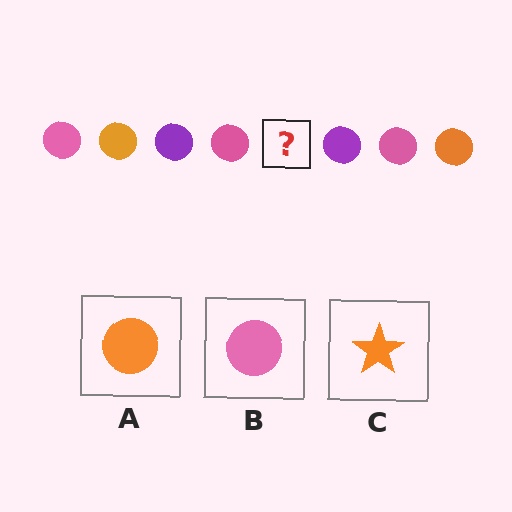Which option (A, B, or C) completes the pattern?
A.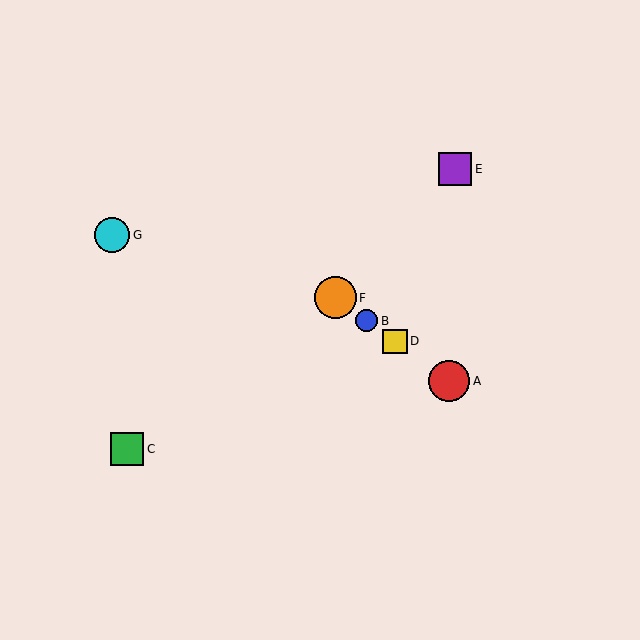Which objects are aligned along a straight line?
Objects A, B, D, F are aligned along a straight line.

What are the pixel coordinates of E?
Object E is at (455, 169).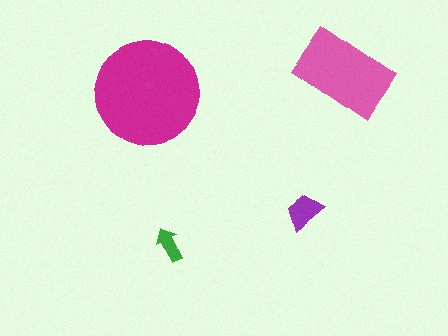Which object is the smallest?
The green arrow.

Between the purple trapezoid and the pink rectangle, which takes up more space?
The pink rectangle.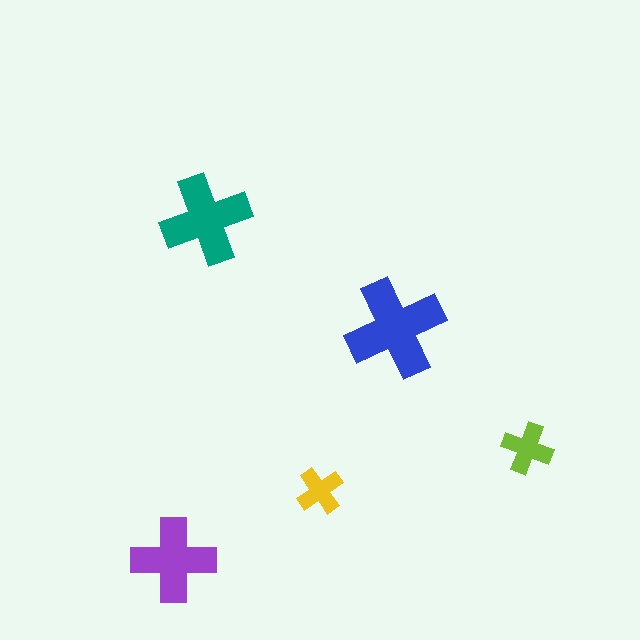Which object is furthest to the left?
The purple cross is leftmost.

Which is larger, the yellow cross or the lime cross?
The lime one.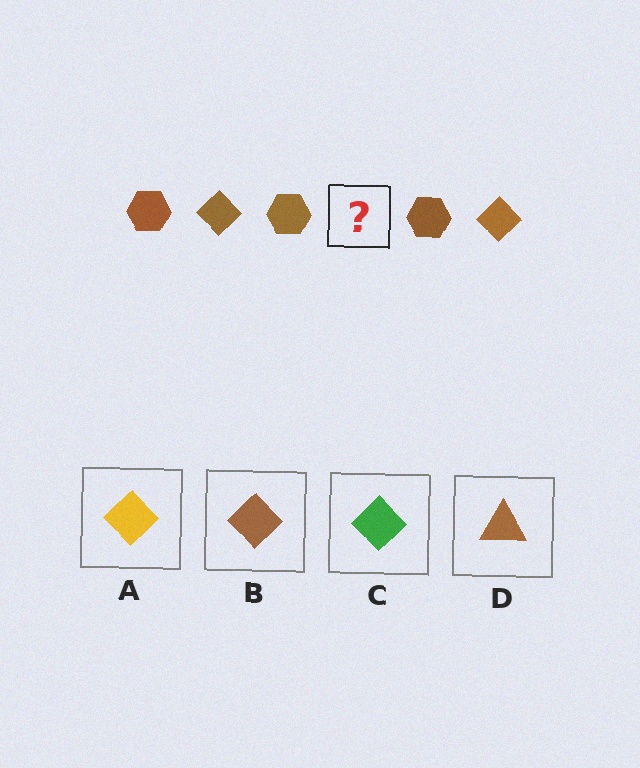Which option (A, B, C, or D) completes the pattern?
B.